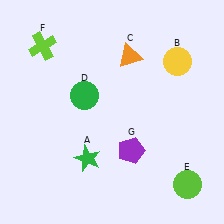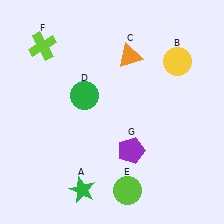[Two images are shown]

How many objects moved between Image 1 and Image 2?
2 objects moved between the two images.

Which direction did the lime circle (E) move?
The lime circle (E) moved left.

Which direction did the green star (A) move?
The green star (A) moved down.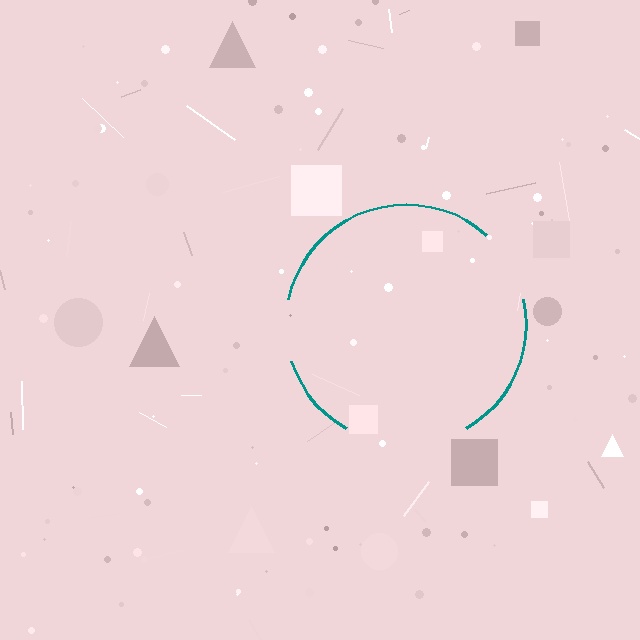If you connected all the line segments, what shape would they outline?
They would outline a circle.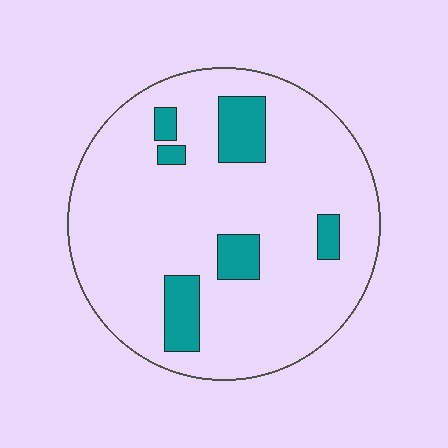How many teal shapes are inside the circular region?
6.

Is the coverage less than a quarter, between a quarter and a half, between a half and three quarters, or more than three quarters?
Less than a quarter.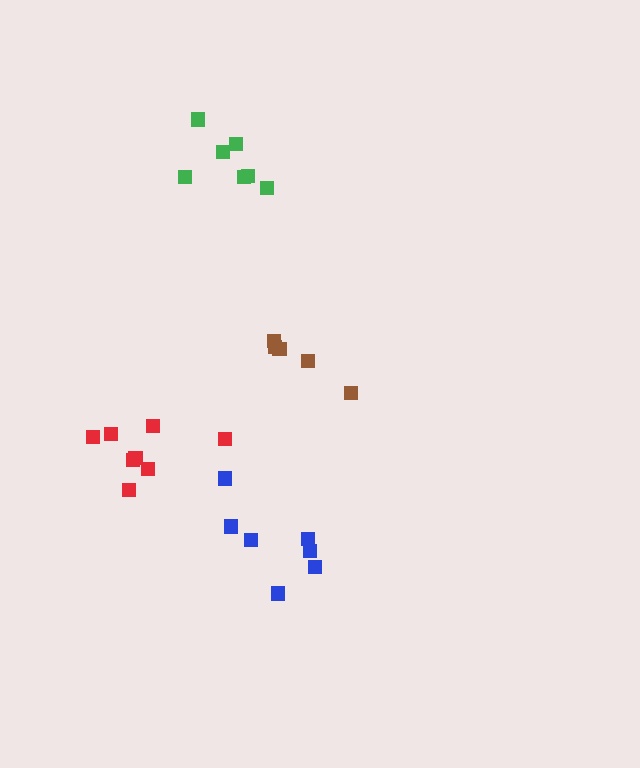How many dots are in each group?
Group 1: 5 dots, Group 2: 7 dots, Group 3: 8 dots, Group 4: 7 dots (27 total).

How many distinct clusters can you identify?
There are 4 distinct clusters.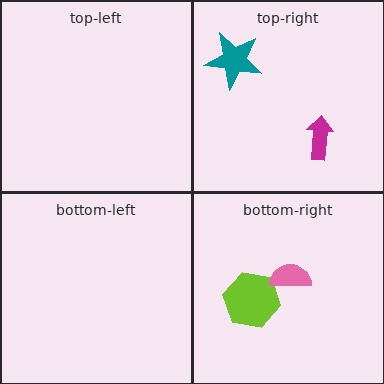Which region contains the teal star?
The top-right region.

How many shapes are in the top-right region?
2.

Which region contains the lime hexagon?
The bottom-right region.